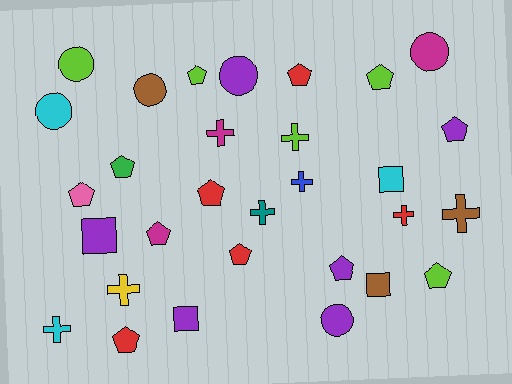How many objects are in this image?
There are 30 objects.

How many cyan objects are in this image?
There are 3 cyan objects.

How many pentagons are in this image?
There are 12 pentagons.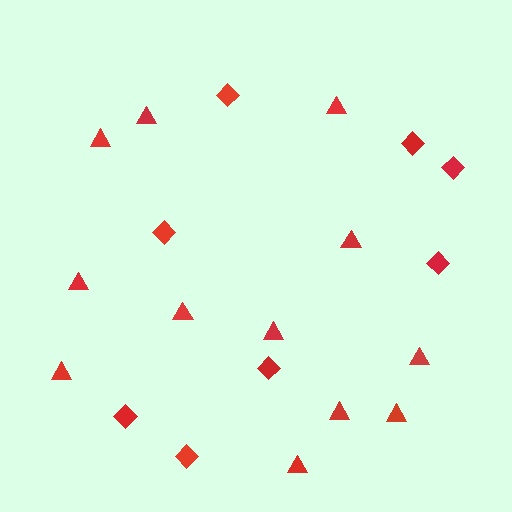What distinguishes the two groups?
There are 2 groups: one group of triangles (12) and one group of diamonds (8).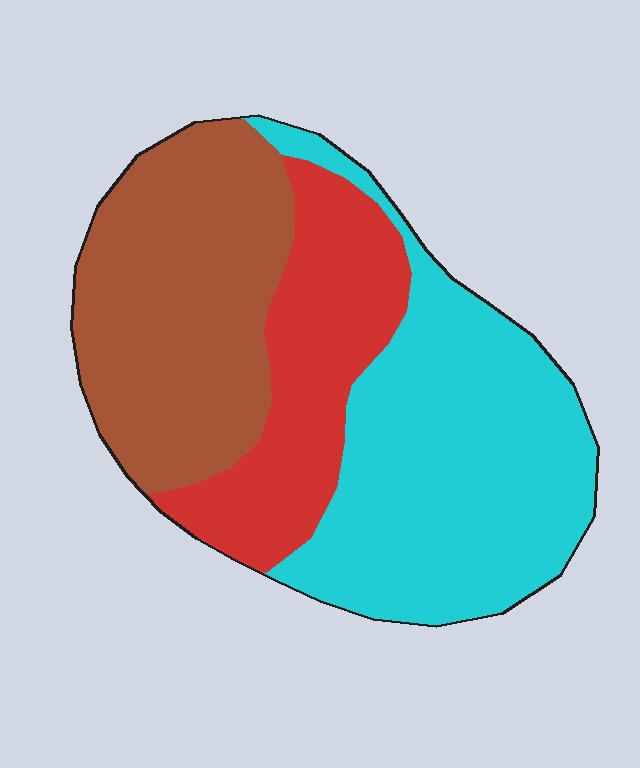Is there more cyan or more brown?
Cyan.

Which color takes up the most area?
Cyan, at roughly 40%.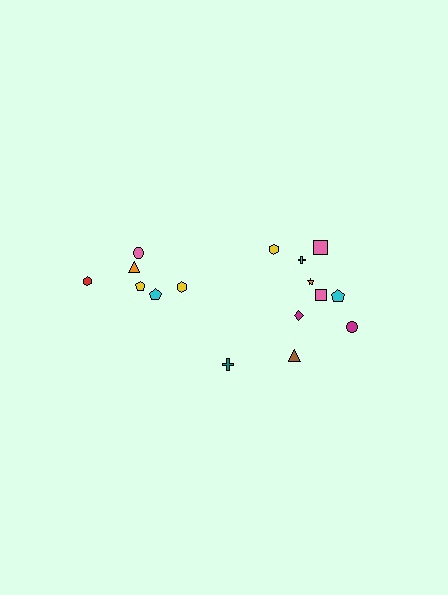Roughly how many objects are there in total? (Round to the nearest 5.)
Roughly 15 objects in total.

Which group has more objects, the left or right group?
The right group.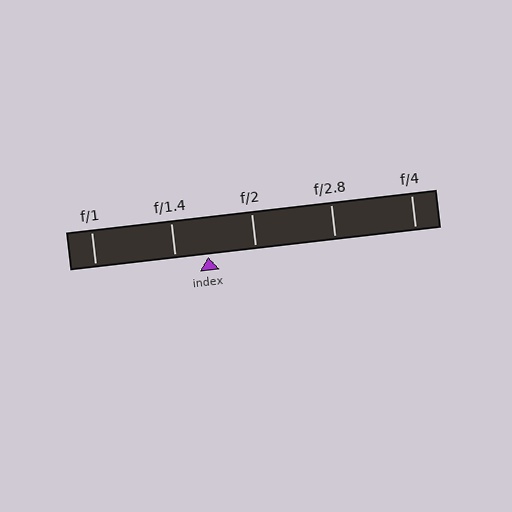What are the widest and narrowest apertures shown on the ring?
The widest aperture shown is f/1 and the narrowest is f/4.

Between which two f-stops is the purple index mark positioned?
The index mark is between f/1.4 and f/2.